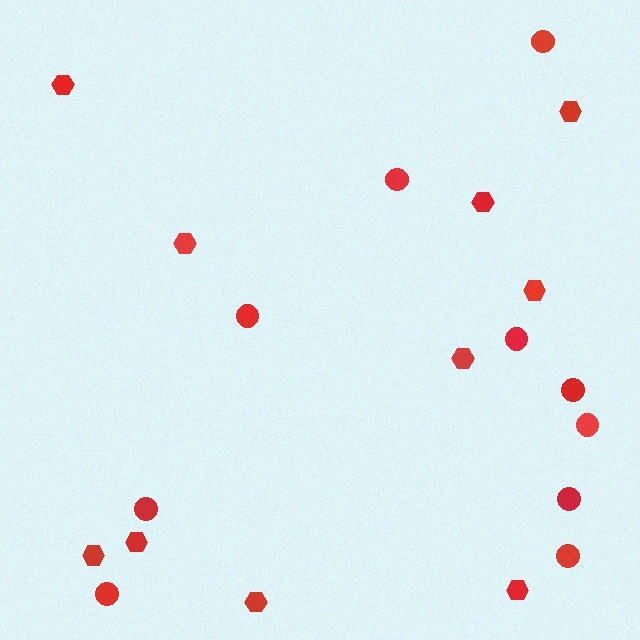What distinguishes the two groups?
There are 2 groups: one group of hexagons (10) and one group of circles (10).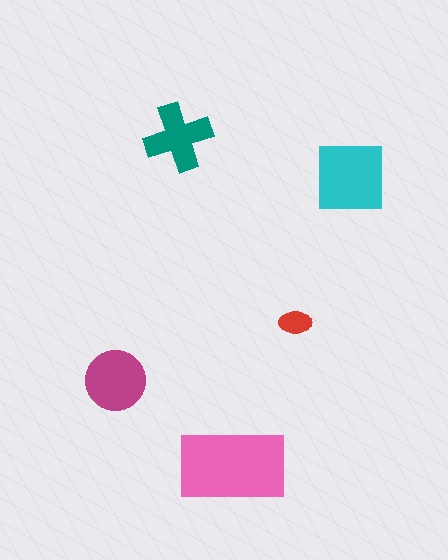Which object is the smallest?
The red ellipse.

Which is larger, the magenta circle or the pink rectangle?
The pink rectangle.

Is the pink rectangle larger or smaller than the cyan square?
Larger.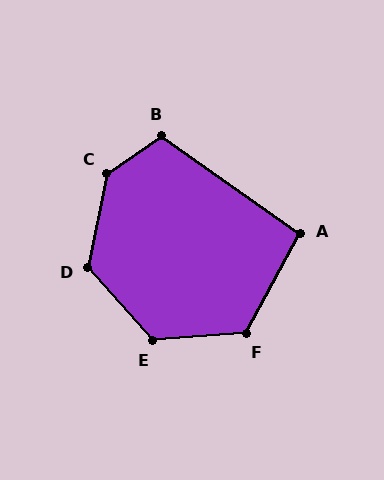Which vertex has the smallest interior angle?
A, at approximately 97 degrees.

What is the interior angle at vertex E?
Approximately 127 degrees (obtuse).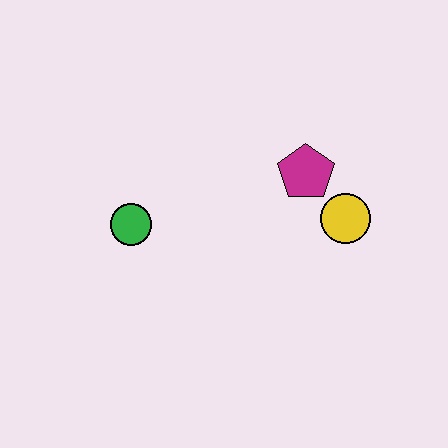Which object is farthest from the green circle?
The yellow circle is farthest from the green circle.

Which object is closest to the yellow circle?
The magenta pentagon is closest to the yellow circle.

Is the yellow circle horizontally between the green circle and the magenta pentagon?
No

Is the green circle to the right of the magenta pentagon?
No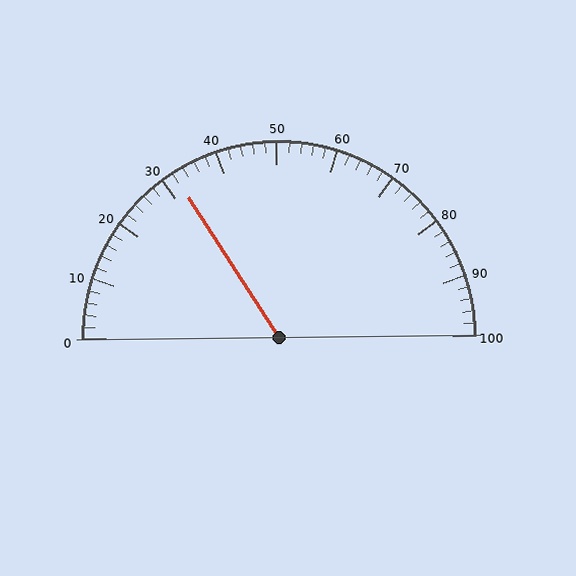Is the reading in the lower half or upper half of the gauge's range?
The reading is in the lower half of the range (0 to 100).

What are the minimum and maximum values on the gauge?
The gauge ranges from 0 to 100.